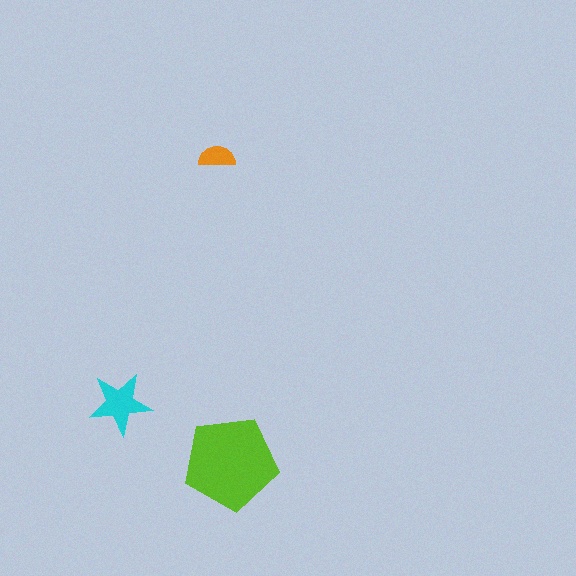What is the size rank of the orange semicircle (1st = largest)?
3rd.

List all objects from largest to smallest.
The lime pentagon, the cyan star, the orange semicircle.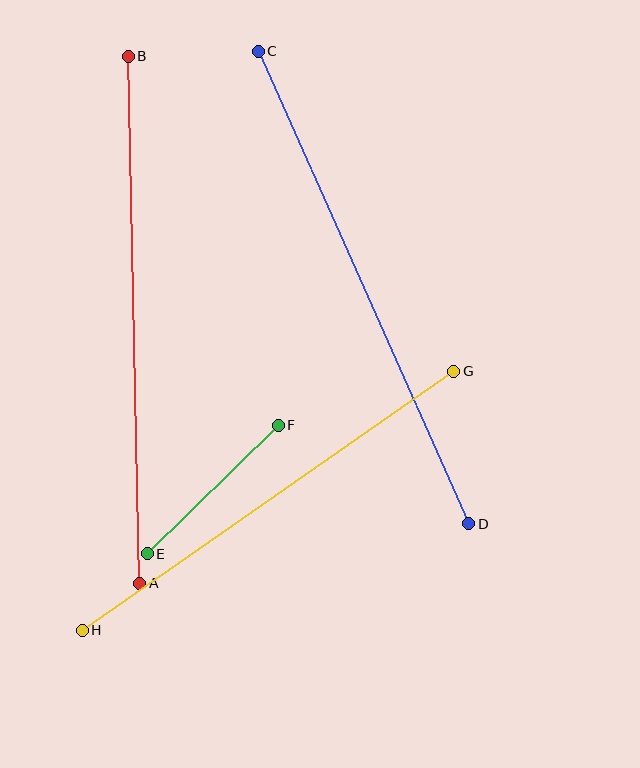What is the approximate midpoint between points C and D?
The midpoint is at approximately (363, 288) pixels.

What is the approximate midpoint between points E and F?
The midpoint is at approximately (213, 490) pixels.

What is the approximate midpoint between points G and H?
The midpoint is at approximately (268, 501) pixels.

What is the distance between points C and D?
The distance is approximately 517 pixels.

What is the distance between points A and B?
The distance is approximately 527 pixels.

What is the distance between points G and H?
The distance is approximately 453 pixels.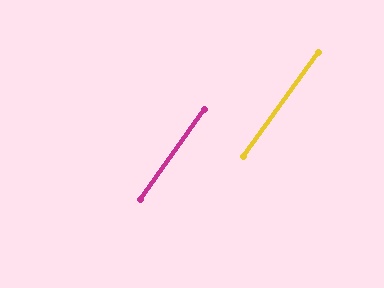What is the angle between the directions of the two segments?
Approximately 0 degrees.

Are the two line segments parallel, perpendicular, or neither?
Parallel — their directions differ by only 0.3°.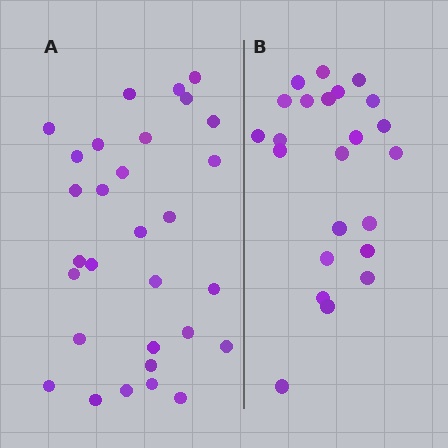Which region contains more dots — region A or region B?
Region A (the left region) has more dots.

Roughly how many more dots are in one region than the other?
Region A has roughly 8 or so more dots than region B.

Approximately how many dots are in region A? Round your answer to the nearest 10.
About 30 dots.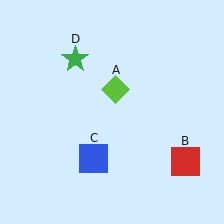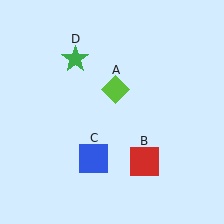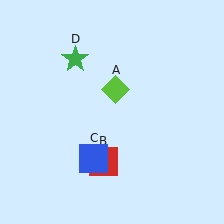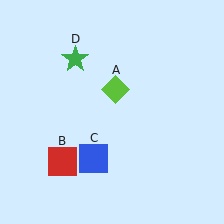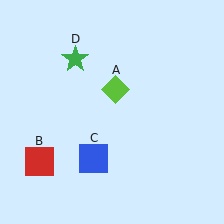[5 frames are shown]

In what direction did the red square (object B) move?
The red square (object B) moved left.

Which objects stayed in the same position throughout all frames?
Lime diamond (object A) and blue square (object C) and green star (object D) remained stationary.